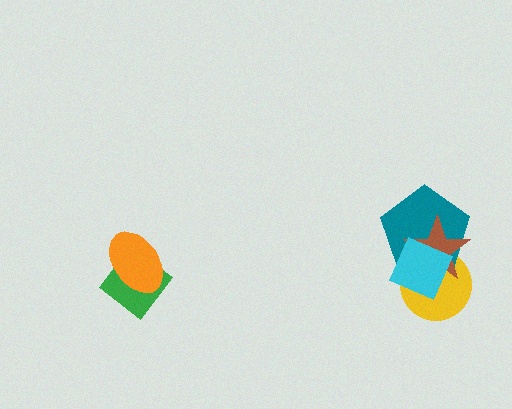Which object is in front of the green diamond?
The orange ellipse is in front of the green diamond.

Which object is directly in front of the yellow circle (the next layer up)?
The teal pentagon is directly in front of the yellow circle.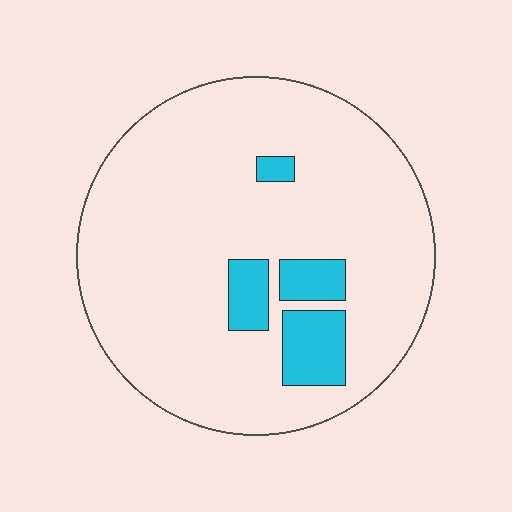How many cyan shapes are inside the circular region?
4.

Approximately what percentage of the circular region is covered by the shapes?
Approximately 10%.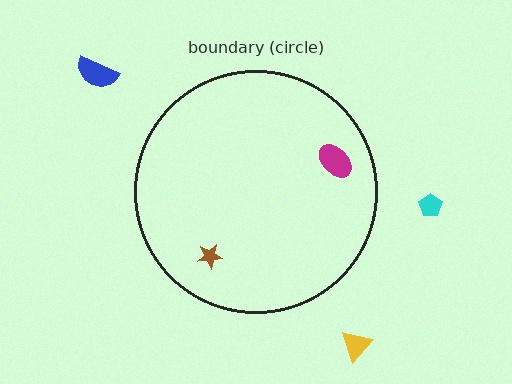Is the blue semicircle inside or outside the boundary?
Outside.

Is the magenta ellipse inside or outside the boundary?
Inside.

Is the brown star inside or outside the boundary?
Inside.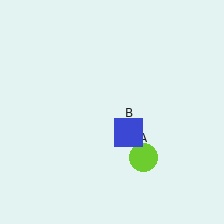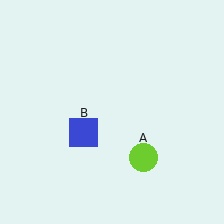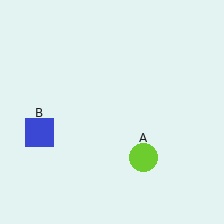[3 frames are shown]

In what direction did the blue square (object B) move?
The blue square (object B) moved left.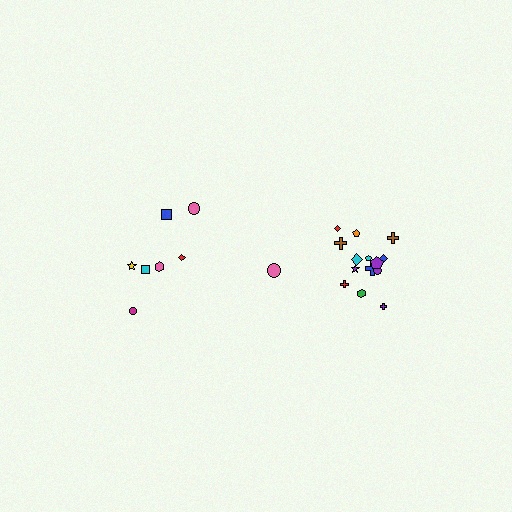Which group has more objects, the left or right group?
The right group.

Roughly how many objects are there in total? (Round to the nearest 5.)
Roughly 20 objects in total.